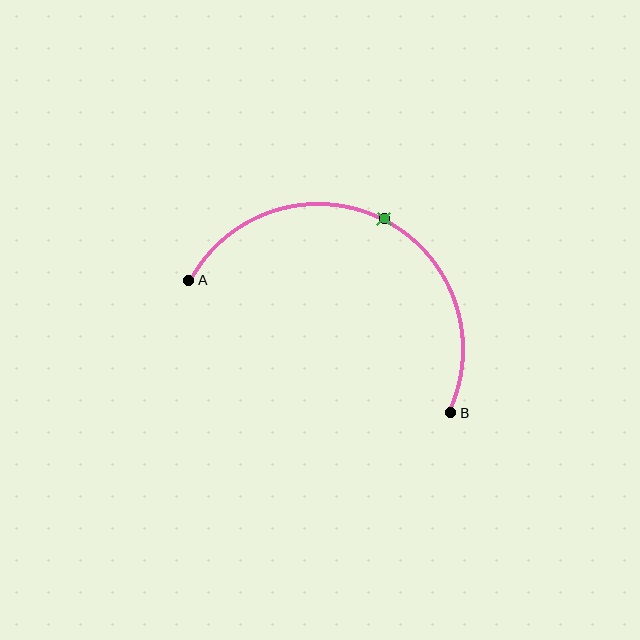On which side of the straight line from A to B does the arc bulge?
The arc bulges above the straight line connecting A and B.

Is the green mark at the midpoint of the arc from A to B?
Yes. The green mark lies on the arc at equal arc-length from both A and B — it is the arc midpoint.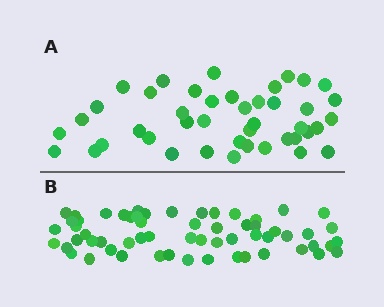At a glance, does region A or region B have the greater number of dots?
Region B (the bottom region) has more dots.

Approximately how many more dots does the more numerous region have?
Region B has approximately 15 more dots than region A.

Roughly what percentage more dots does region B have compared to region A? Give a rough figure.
About 40% more.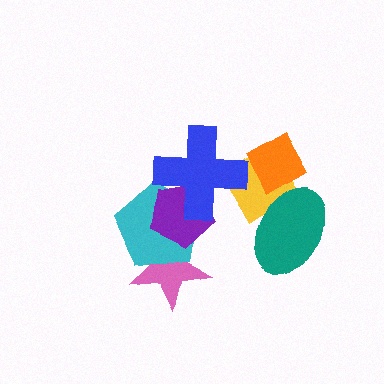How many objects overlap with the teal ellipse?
2 objects overlap with the teal ellipse.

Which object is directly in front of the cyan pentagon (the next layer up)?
The purple pentagon is directly in front of the cyan pentagon.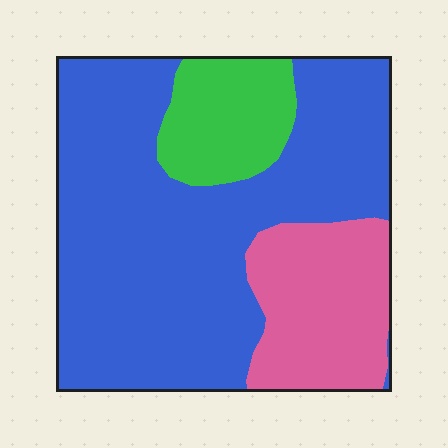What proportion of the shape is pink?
Pink takes up about one fifth (1/5) of the shape.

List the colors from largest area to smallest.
From largest to smallest: blue, pink, green.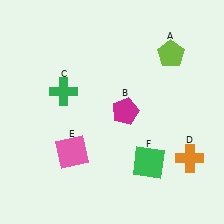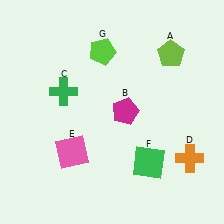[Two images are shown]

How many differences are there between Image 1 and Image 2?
There is 1 difference between the two images.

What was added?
A lime pentagon (G) was added in Image 2.